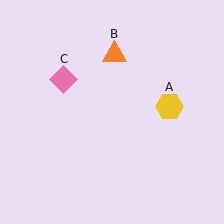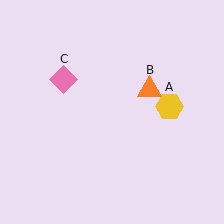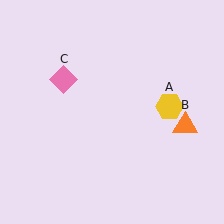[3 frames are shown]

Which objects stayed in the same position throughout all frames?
Yellow hexagon (object A) and pink diamond (object C) remained stationary.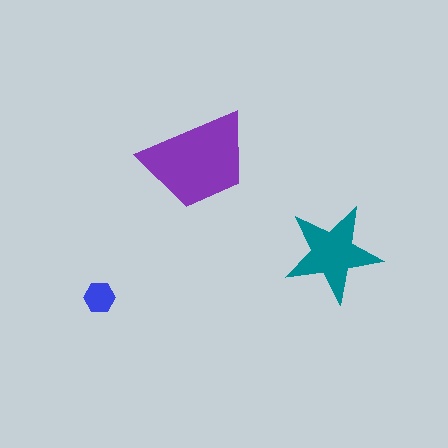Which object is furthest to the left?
The blue hexagon is leftmost.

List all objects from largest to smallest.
The purple trapezoid, the teal star, the blue hexagon.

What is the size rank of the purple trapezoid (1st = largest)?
1st.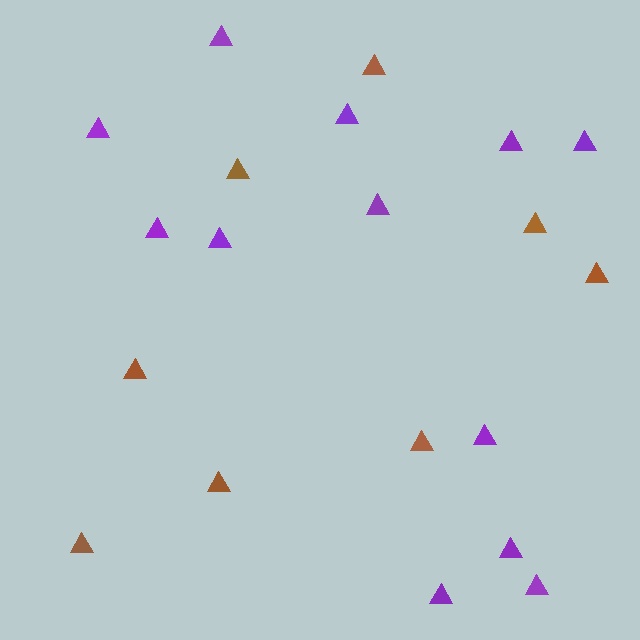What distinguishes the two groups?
There are 2 groups: one group of brown triangles (8) and one group of purple triangles (12).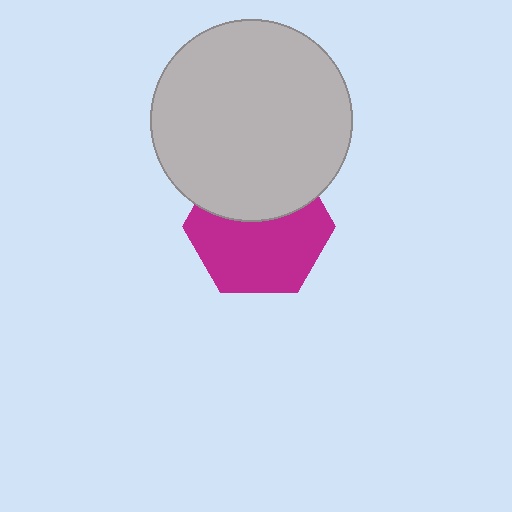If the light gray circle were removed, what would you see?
You would see the complete magenta hexagon.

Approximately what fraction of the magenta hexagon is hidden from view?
Roughly 38% of the magenta hexagon is hidden behind the light gray circle.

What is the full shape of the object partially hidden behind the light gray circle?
The partially hidden object is a magenta hexagon.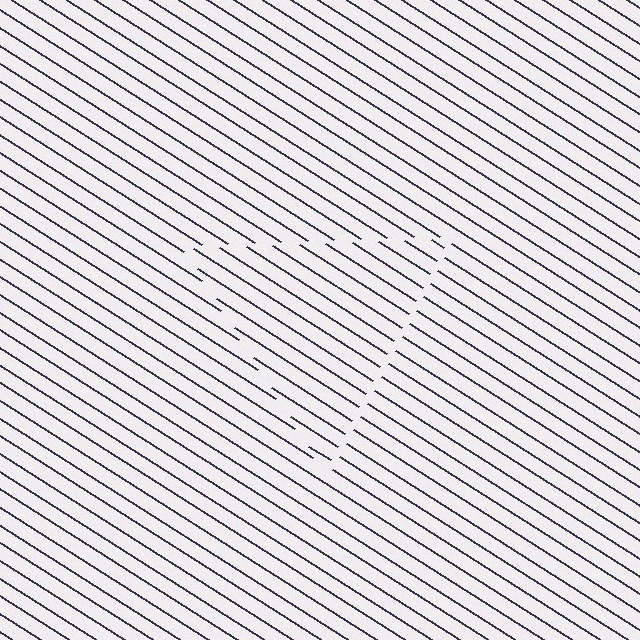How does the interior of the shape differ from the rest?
The interior of the shape contains the same grating, shifted by half a period — the contour is defined by the phase discontinuity where line-ends from the inner and outer gratings abut.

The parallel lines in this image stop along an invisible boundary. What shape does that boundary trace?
An illusory triangle. The interior of the shape contains the same grating, shifted by half a period — the contour is defined by the phase discontinuity where line-ends from the inner and outer gratings abut.